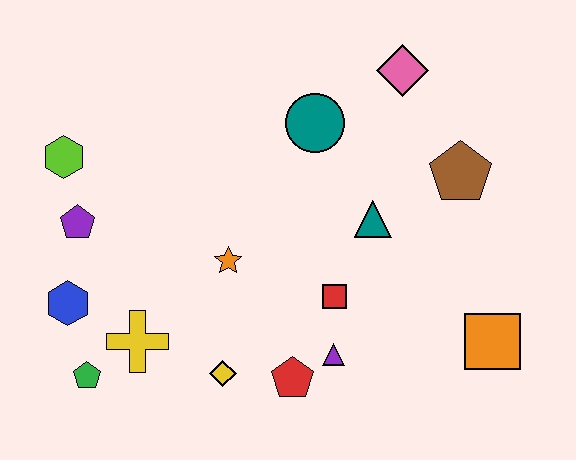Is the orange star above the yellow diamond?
Yes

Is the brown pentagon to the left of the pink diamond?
No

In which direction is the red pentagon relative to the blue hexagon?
The red pentagon is to the right of the blue hexagon.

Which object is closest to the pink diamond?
The teal circle is closest to the pink diamond.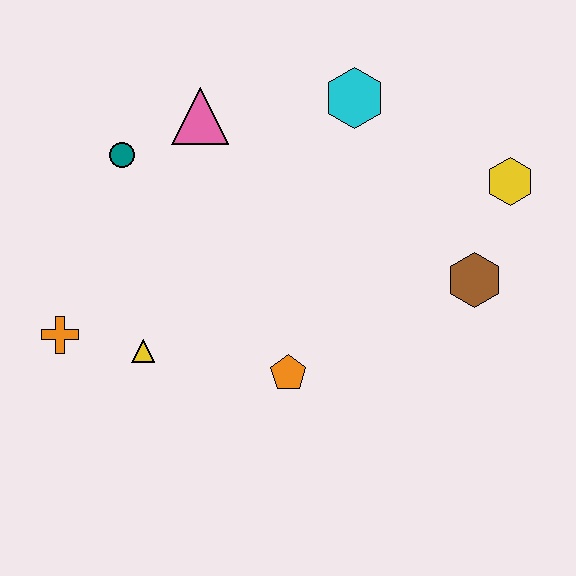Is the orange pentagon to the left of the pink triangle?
No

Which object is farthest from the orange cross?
The yellow hexagon is farthest from the orange cross.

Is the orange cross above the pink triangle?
No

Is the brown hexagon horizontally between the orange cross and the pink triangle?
No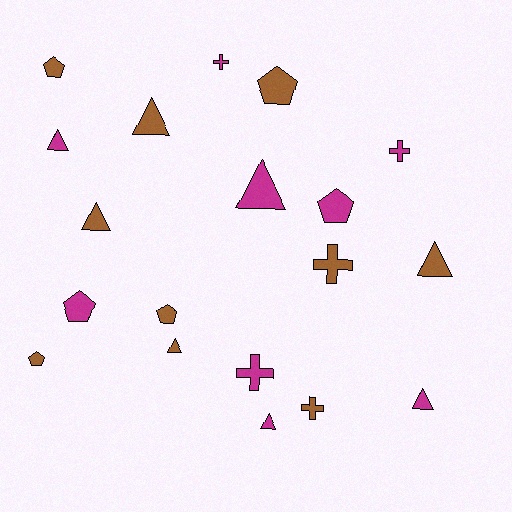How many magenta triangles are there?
There are 4 magenta triangles.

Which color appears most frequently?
Brown, with 10 objects.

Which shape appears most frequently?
Triangle, with 8 objects.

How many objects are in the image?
There are 19 objects.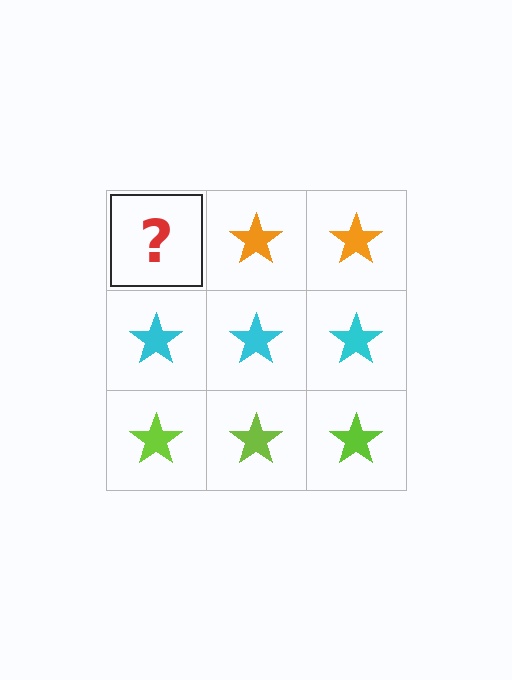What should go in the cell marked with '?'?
The missing cell should contain an orange star.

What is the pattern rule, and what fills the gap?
The rule is that each row has a consistent color. The gap should be filled with an orange star.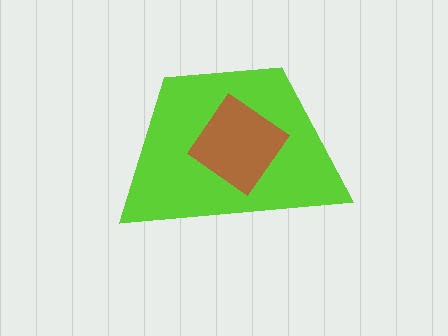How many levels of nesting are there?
2.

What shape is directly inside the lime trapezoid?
The brown diamond.